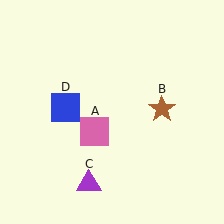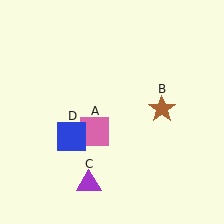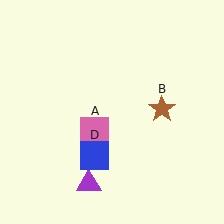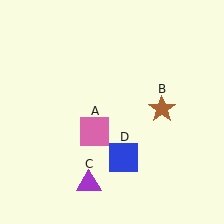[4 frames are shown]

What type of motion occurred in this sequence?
The blue square (object D) rotated counterclockwise around the center of the scene.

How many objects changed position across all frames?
1 object changed position: blue square (object D).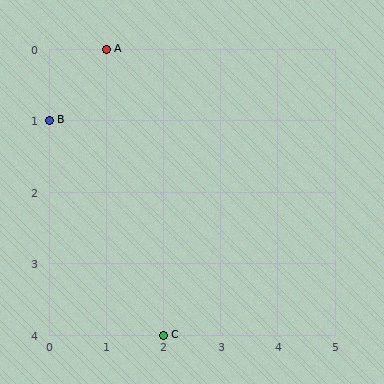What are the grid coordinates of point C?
Point C is at grid coordinates (2, 4).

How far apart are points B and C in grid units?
Points B and C are 2 columns and 3 rows apart (about 3.6 grid units diagonally).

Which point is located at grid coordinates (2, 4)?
Point C is at (2, 4).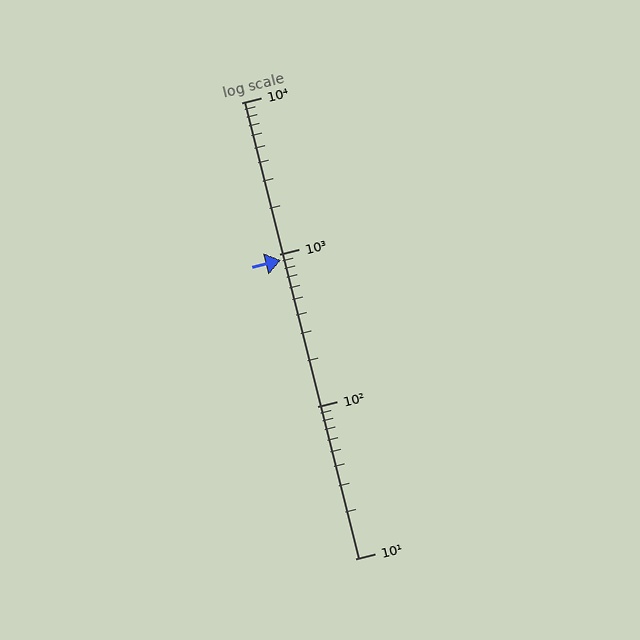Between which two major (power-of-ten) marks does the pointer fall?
The pointer is between 100 and 1000.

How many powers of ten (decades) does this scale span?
The scale spans 3 decades, from 10 to 10000.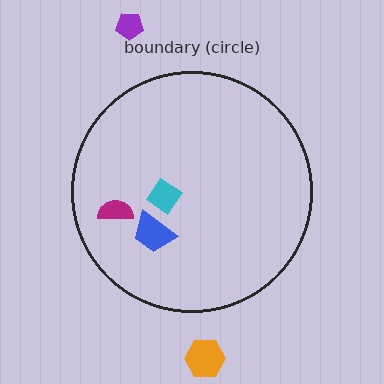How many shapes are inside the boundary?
3 inside, 2 outside.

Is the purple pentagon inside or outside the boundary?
Outside.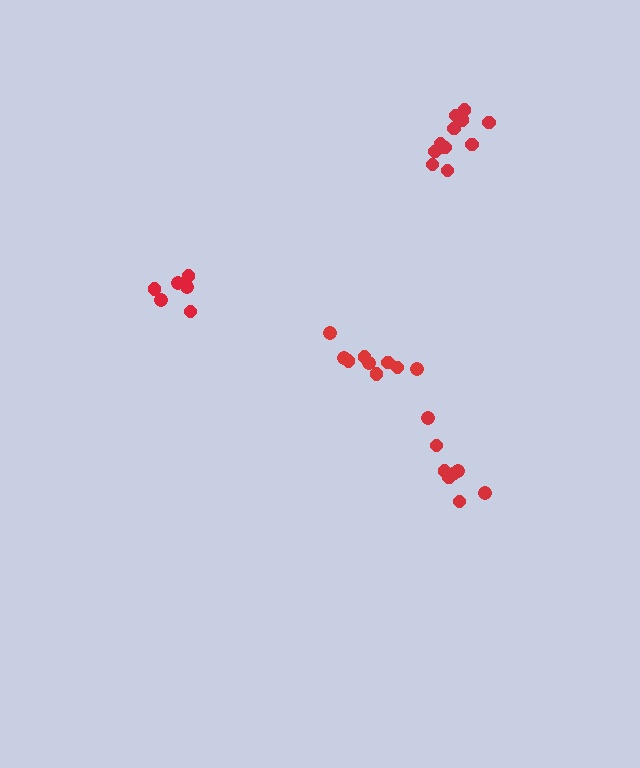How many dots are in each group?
Group 1: 11 dots, Group 2: 6 dots, Group 3: 8 dots, Group 4: 9 dots (34 total).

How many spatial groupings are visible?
There are 4 spatial groupings.